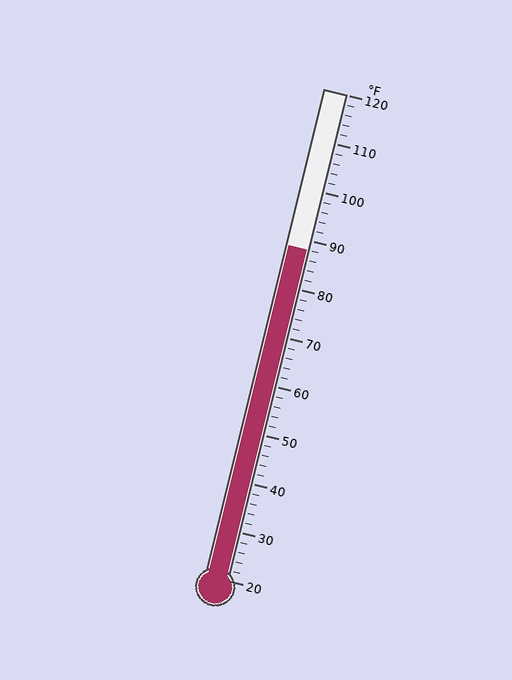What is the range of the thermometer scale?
The thermometer scale ranges from 20°F to 120°F.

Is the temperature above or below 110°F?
The temperature is below 110°F.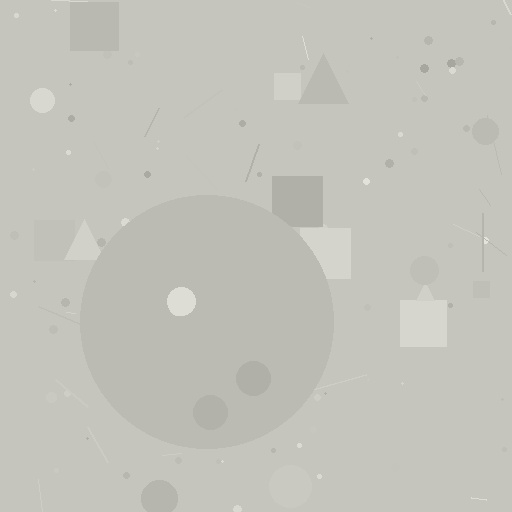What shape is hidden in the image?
A circle is hidden in the image.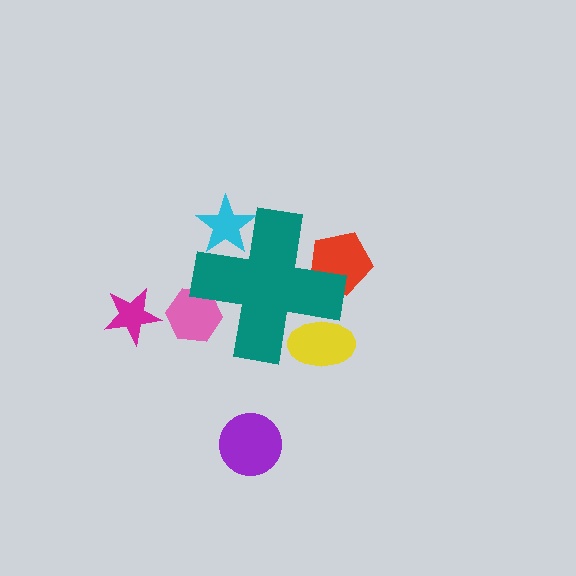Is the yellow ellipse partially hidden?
Yes, the yellow ellipse is partially hidden behind the teal cross.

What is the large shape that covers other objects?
A teal cross.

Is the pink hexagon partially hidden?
Yes, the pink hexagon is partially hidden behind the teal cross.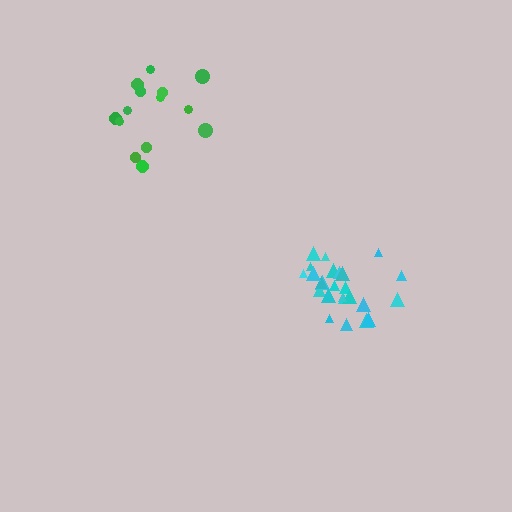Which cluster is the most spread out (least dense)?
Green.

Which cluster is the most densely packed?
Cyan.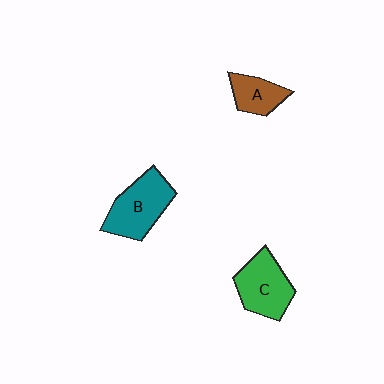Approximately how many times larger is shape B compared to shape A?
Approximately 1.7 times.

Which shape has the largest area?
Shape B (teal).